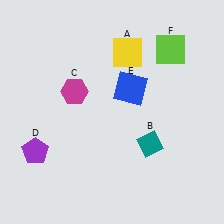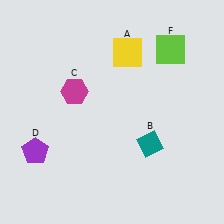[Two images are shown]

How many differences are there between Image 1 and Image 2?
There is 1 difference between the two images.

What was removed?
The blue square (E) was removed in Image 2.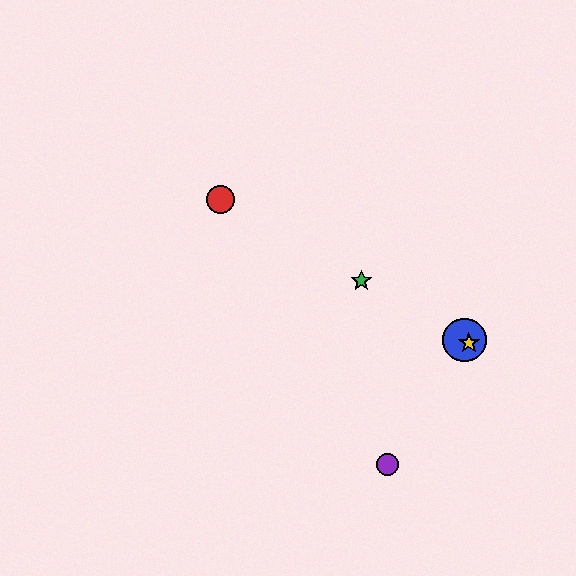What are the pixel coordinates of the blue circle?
The blue circle is at (464, 340).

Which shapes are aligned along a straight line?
The red circle, the blue circle, the green star, the yellow star are aligned along a straight line.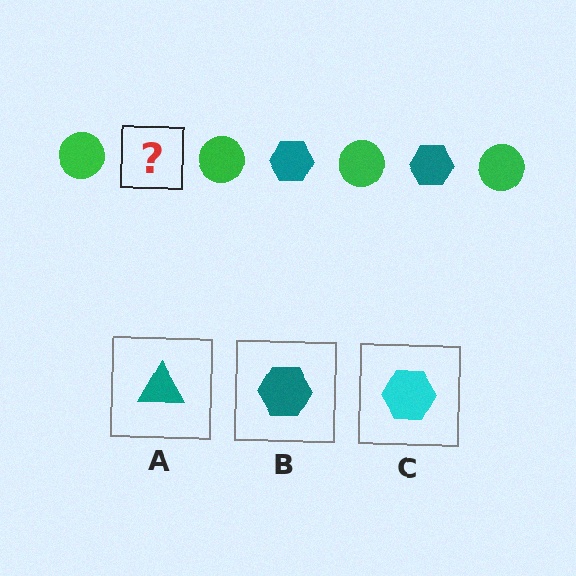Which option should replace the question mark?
Option B.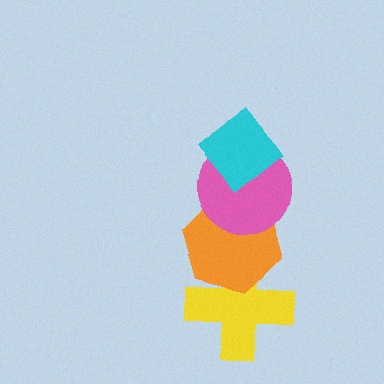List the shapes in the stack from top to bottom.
From top to bottom: the cyan diamond, the pink circle, the orange hexagon, the yellow cross.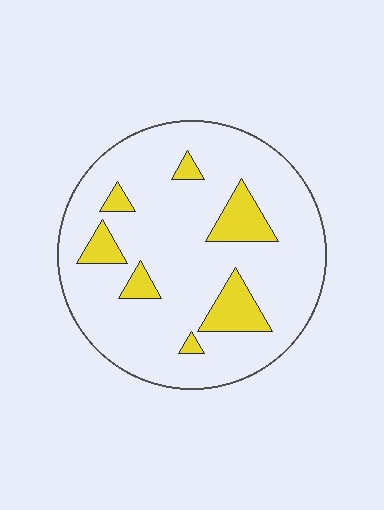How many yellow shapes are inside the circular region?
7.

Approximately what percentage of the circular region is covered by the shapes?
Approximately 15%.